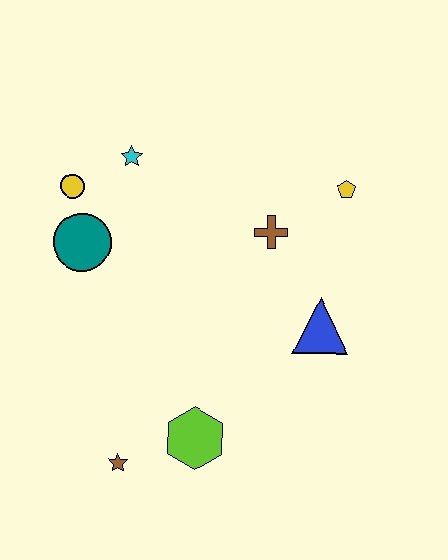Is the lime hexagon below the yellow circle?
Yes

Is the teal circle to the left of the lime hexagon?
Yes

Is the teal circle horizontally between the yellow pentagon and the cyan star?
No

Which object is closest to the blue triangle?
The brown cross is closest to the blue triangle.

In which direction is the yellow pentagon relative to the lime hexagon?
The yellow pentagon is above the lime hexagon.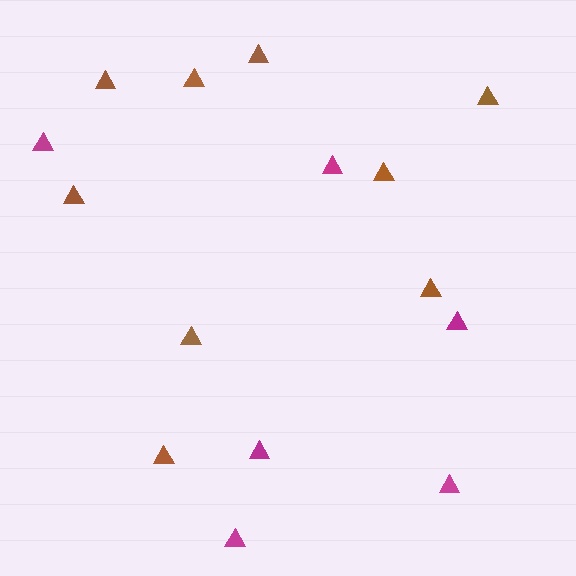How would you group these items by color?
There are 2 groups: one group of brown triangles (9) and one group of magenta triangles (6).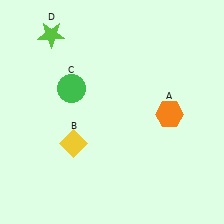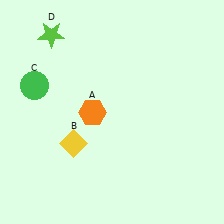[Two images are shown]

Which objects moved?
The objects that moved are: the orange hexagon (A), the green circle (C).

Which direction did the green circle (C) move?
The green circle (C) moved left.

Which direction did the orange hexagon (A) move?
The orange hexagon (A) moved left.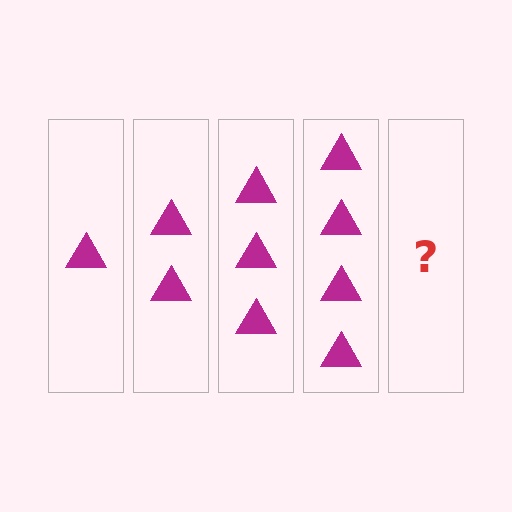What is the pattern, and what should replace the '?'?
The pattern is that each step adds one more triangle. The '?' should be 5 triangles.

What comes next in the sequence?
The next element should be 5 triangles.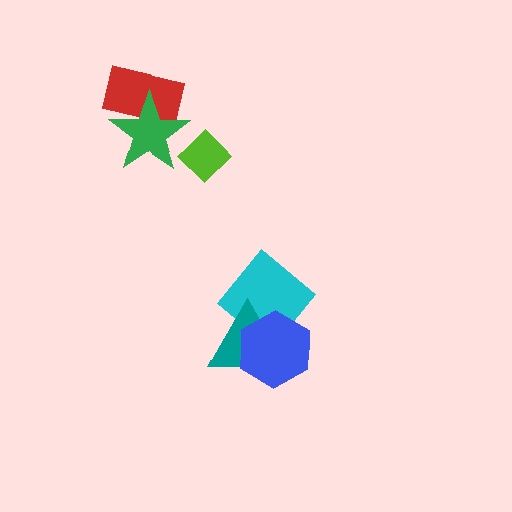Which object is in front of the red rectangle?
The green star is in front of the red rectangle.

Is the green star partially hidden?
Yes, it is partially covered by another shape.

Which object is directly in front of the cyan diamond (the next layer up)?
The teal triangle is directly in front of the cyan diamond.